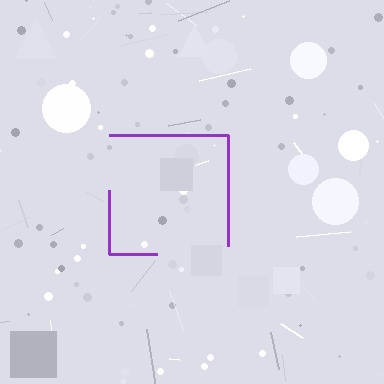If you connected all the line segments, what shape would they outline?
They would outline a square.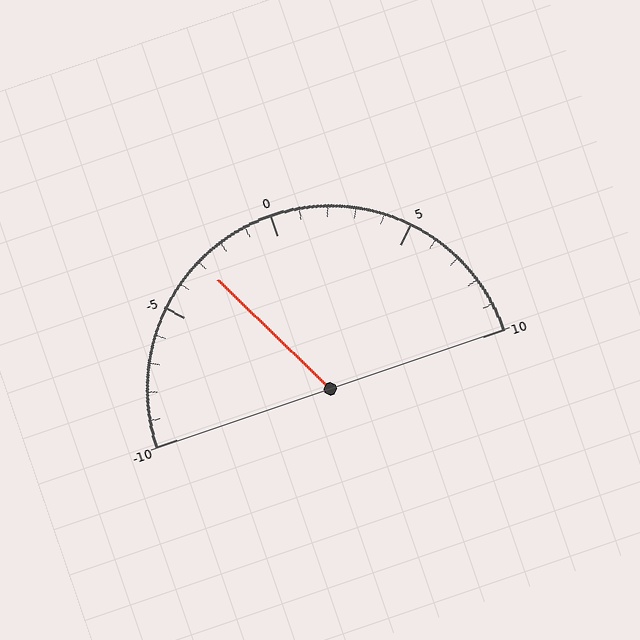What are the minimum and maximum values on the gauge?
The gauge ranges from -10 to 10.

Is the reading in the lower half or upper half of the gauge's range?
The reading is in the lower half of the range (-10 to 10).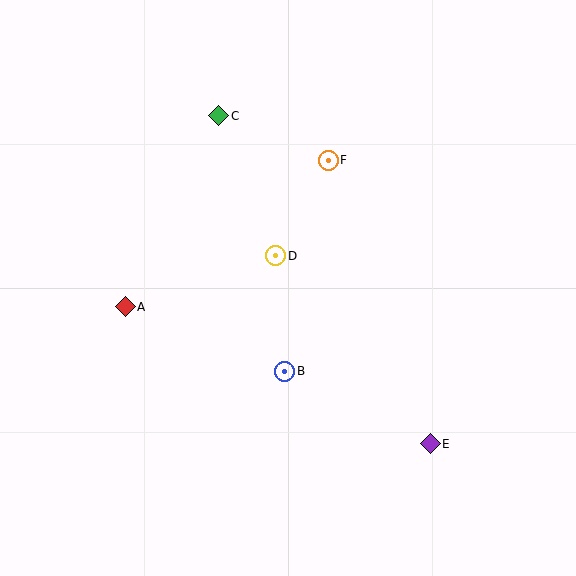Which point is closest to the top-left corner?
Point C is closest to the top-left corner.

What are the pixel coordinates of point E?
Point E is at (430, 444).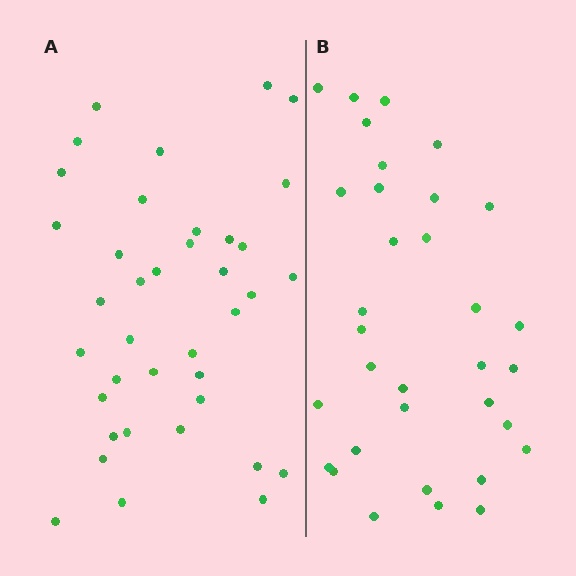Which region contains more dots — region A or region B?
Region A (the left region) has more dots.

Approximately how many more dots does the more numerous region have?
Region A has about 5 more dots than region B.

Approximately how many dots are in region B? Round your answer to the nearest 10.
About 30 dots. (The exact count is 33, which rounds to 30.)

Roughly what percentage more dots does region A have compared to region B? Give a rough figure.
About 15% more.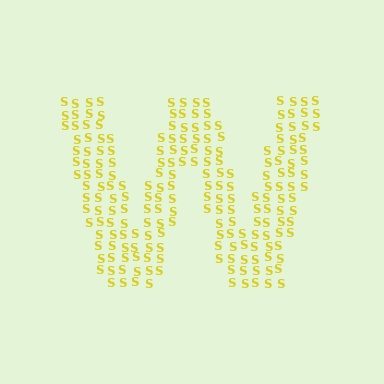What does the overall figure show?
The overall figure shows the letter W.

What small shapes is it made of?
It is made of small letter S's.